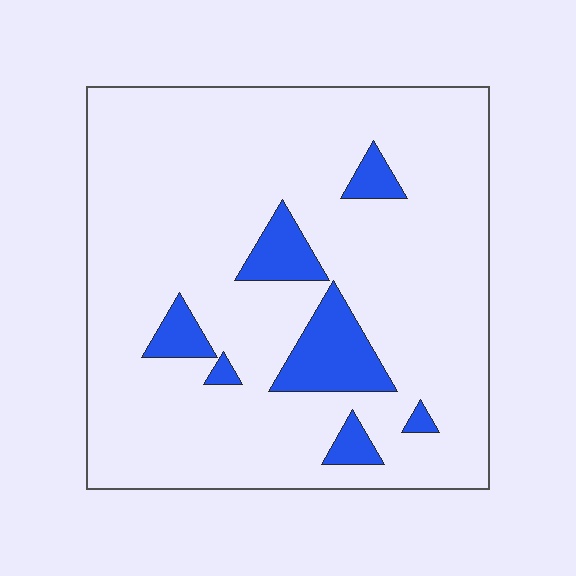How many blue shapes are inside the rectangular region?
7.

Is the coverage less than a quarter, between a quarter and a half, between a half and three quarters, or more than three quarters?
Less than a quarter.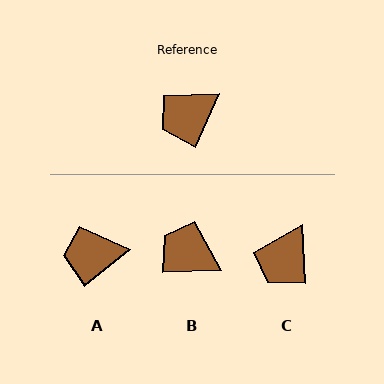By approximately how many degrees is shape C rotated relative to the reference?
Approximately 27 degrees counter-clockwise.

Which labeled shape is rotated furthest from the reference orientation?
B, about 64 degrees away.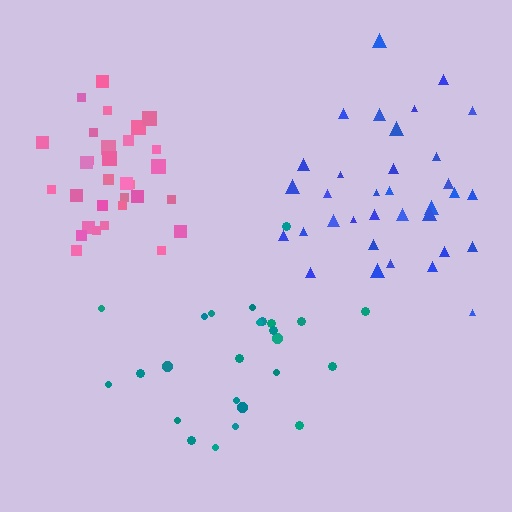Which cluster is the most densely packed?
Pink.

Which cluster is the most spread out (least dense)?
Teal.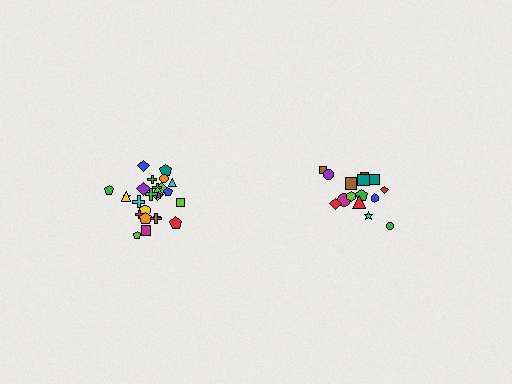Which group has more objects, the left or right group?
The left group.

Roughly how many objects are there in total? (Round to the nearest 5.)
Roughly 40 objects in total.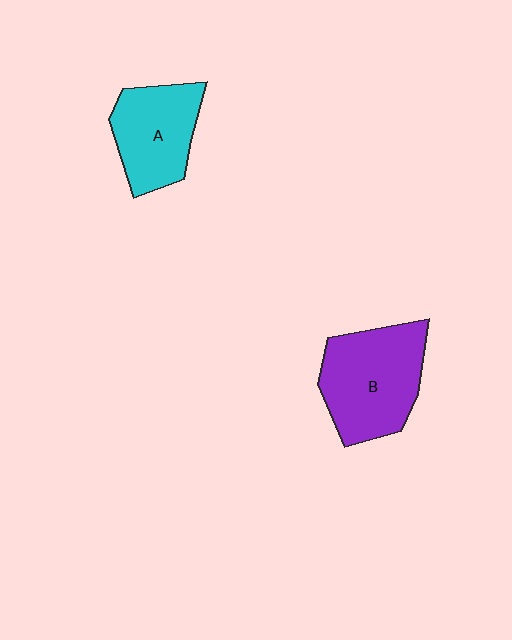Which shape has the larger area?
Shape B (purple).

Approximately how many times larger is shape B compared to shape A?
Approximately 1.3 times.